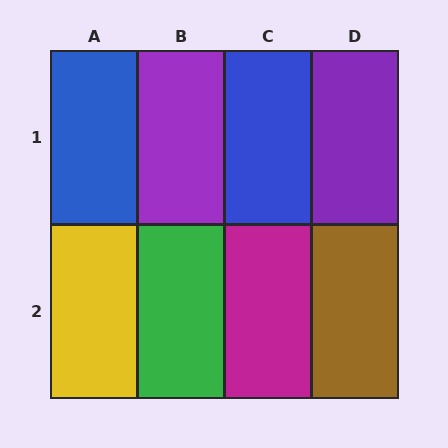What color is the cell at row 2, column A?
Yellow.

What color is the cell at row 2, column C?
Magenta.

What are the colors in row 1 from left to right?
Blue, purple, blue, purple.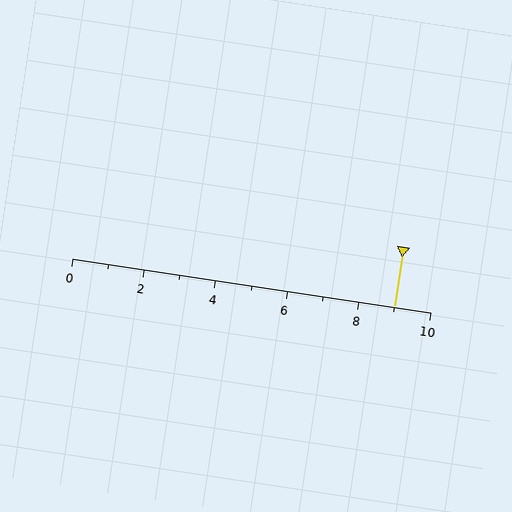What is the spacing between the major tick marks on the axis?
The major ticks are spaced 2 apart.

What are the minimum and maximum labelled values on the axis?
The axis runs from 0 to 10.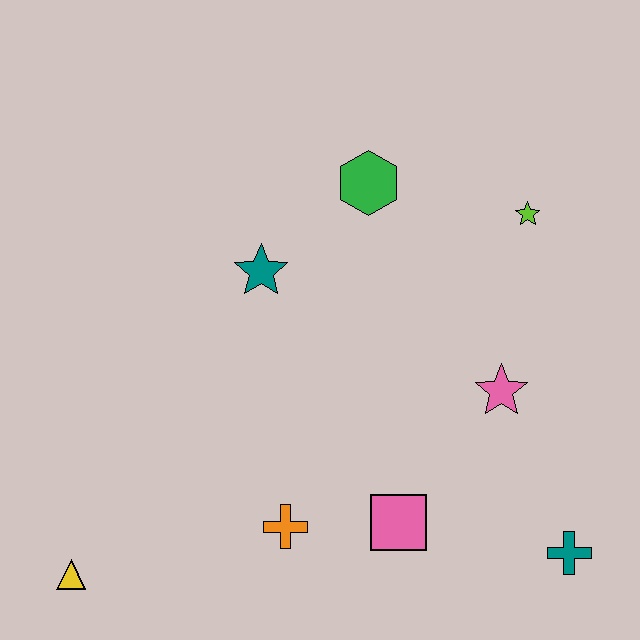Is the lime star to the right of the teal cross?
No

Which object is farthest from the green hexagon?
The yellow triangle is farthest from the green hexagon.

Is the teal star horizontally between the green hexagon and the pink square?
No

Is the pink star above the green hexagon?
No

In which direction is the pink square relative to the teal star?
The pink square is below the teal star.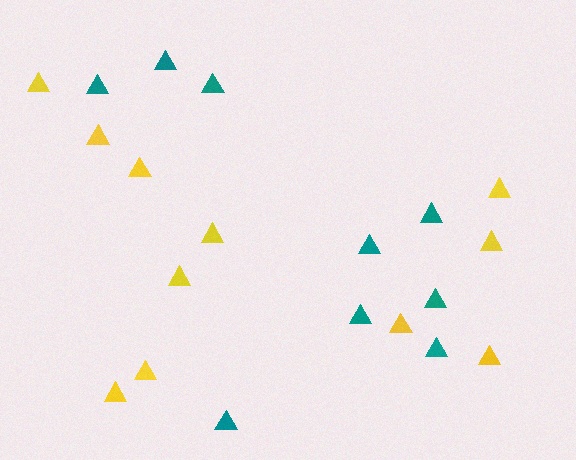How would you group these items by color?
There are 2 groups: one group of teal triangles (9) and one group of yellow triangles (11).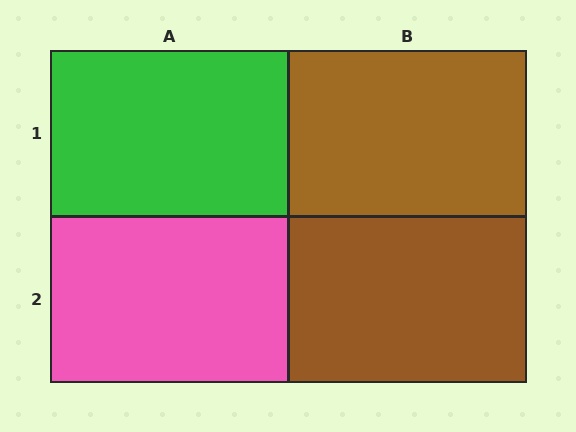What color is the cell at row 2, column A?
Pink.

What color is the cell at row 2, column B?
Brown.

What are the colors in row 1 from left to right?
Green, brown.